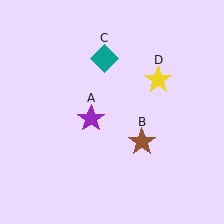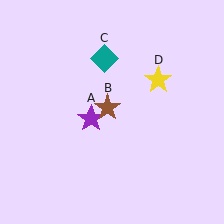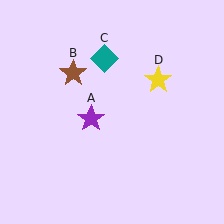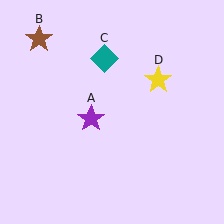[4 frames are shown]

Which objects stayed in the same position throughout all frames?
Purple star (object A) and teal diamond (object C) and yellow star (object D) remained stationary.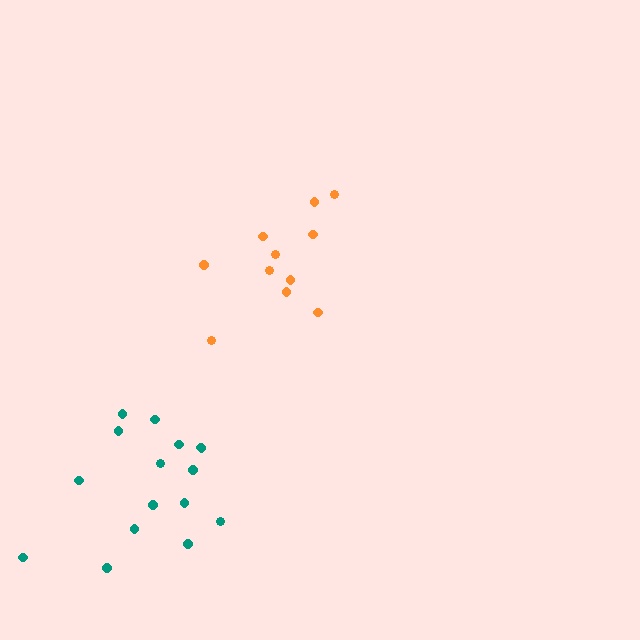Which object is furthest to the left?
The teal cluster is leftmost.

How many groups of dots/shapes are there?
There are 2 groups.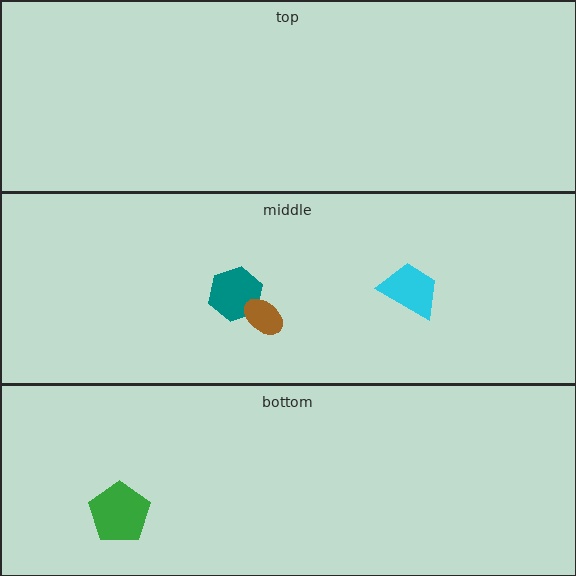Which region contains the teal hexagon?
The middle region.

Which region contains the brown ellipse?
The middle region.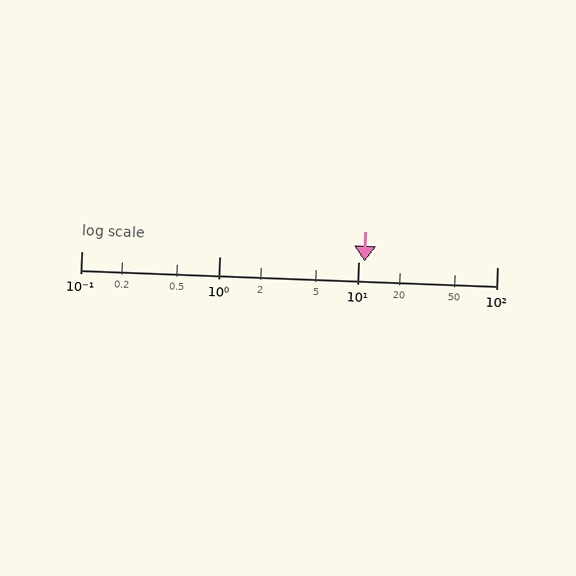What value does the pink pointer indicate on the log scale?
The pointer indicates approximately 11.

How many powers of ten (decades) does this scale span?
The scale spans 3 decades, from 0.1 to 100.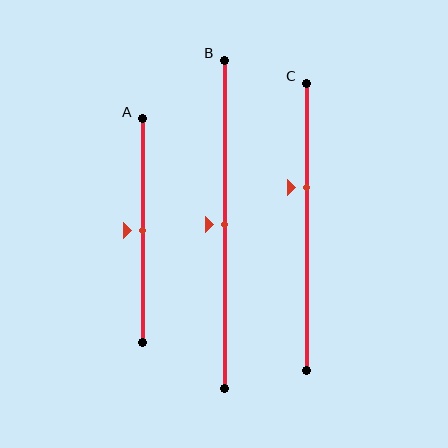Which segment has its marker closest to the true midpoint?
Segment A has its marker closest to the true midpoint.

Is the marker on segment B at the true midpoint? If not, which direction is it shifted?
Yes, the marker on segment B is at the true midpoint.